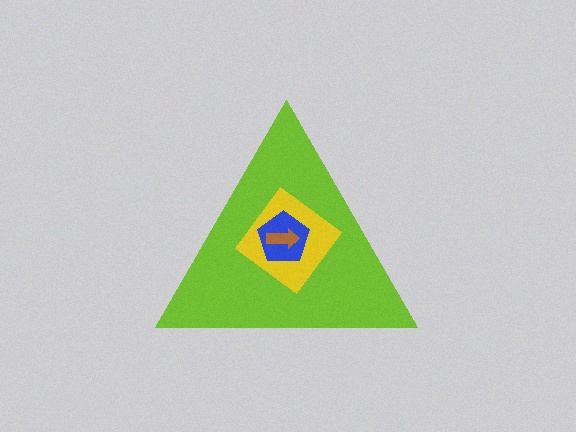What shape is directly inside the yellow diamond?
The blue pentagon.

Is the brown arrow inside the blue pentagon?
Yes.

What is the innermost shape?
The brown arrow.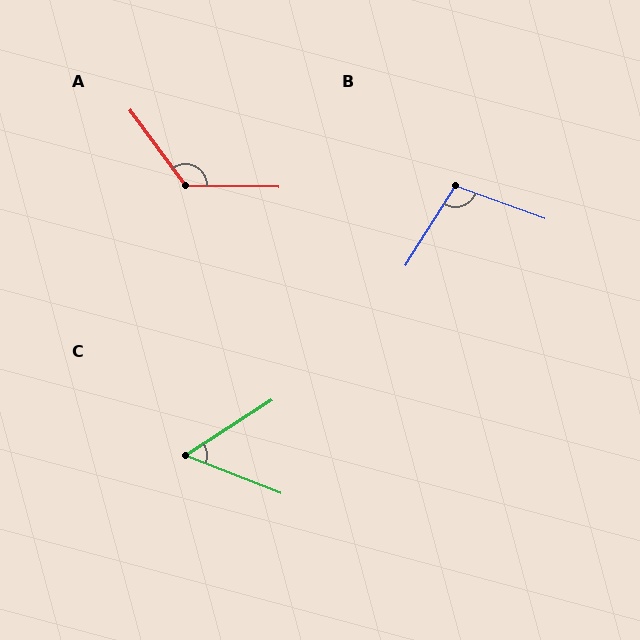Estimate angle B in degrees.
Approximately 102 degrees.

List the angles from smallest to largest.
C (54°), B (102°), A (127°).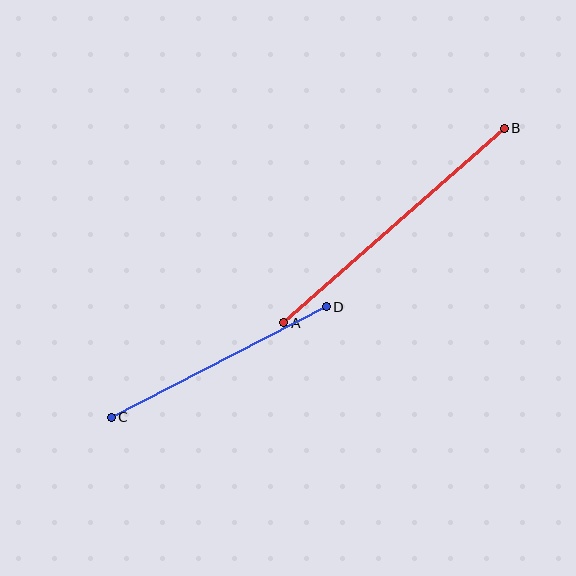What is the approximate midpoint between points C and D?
The midpoint is at approximately (219, 362) pixels.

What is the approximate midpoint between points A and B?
The midpoint is at approximately (394, 225) pixels.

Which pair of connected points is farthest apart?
Points A and B are farthest apart.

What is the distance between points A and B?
The distance is approximately 294 pixels.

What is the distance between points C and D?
The distance is approximately 242 pixels.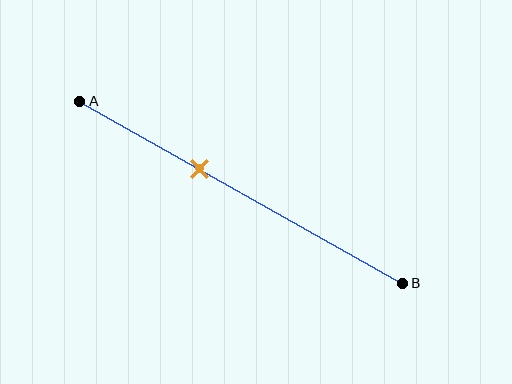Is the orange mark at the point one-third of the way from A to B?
No, the mark is at about 35% from A, not at the 33% one-third point.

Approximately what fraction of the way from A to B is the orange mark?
The orange mark is approximately 35% of the way from A to B.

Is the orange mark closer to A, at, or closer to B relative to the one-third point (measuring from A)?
The orange mark is closer to point B than the one-third point of segment AB.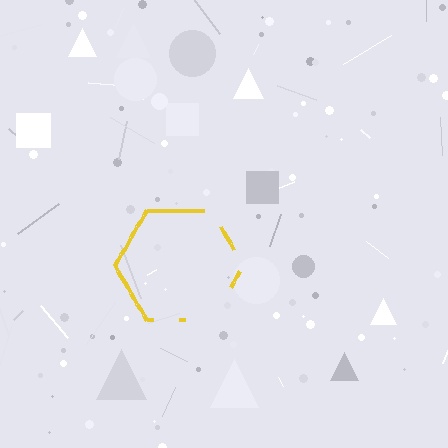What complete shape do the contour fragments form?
The contour fragments form a hexagon.